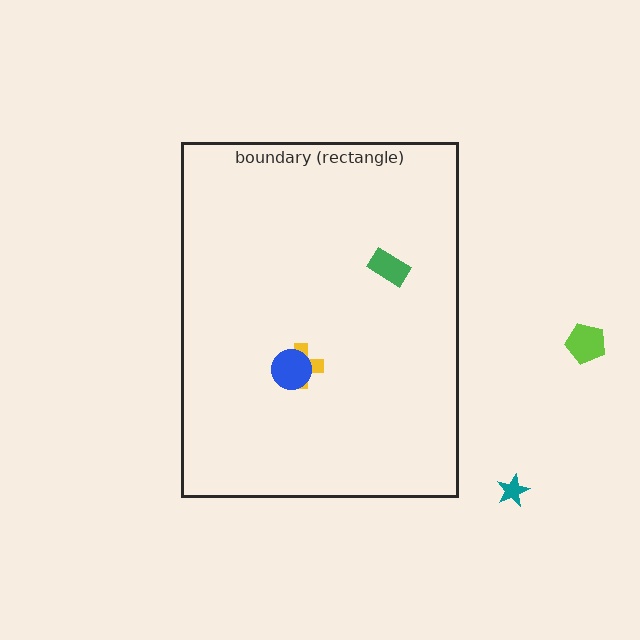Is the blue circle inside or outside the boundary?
Inside.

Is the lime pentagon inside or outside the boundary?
Outside.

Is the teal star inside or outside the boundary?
Outside.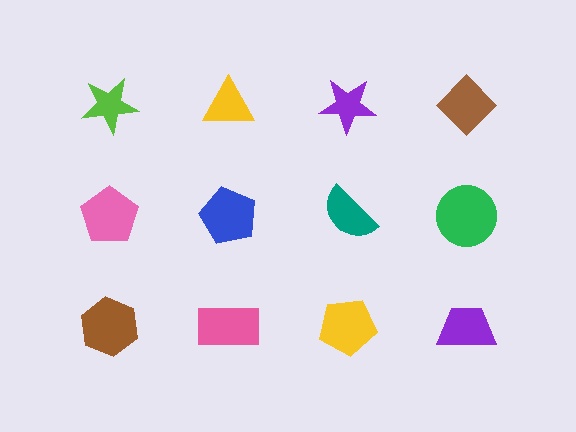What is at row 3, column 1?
A brown hexagon.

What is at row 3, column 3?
A yellow pentagon.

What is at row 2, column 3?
A teal semicircle.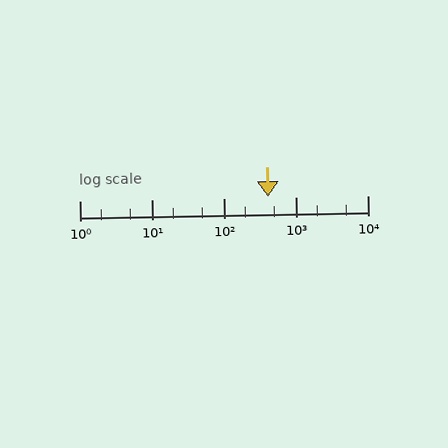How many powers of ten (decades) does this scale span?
The scale spans 4 decades, from 1 to 10000.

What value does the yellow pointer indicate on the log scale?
The pointer indicates approximately 420.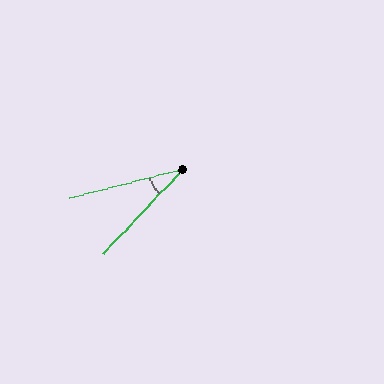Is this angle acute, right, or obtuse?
It is acute.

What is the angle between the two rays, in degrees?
Approximately 33 degrees.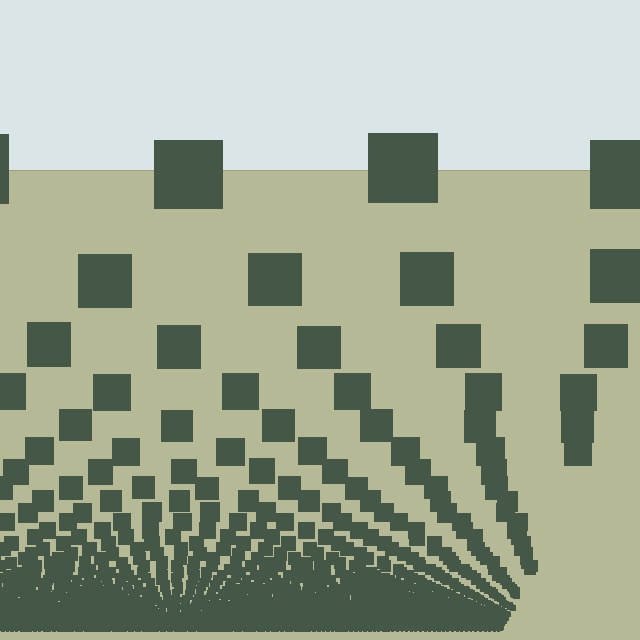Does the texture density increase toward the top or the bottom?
Density increases toward the bottom.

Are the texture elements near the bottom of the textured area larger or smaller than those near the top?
Smaller. The gradient is inverted — elements near the bottom are smaller and denser.